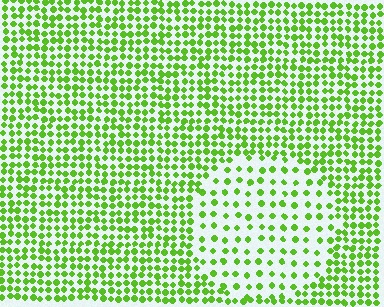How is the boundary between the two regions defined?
The boundary is defined by a change in element density (approximately 2.2x ratio). All elements are the same color, size, and shape.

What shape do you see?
I see a circle.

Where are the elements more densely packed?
The elements are more densely packed outside the circle boundary.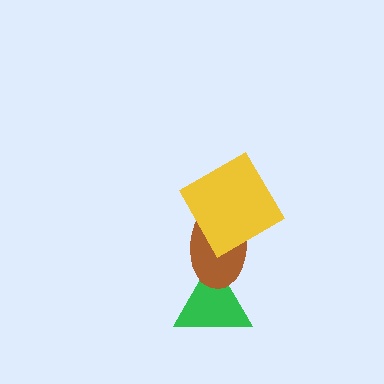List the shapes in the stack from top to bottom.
From top to bottom: the yellow diamond, the brown ellipse, the green triangle.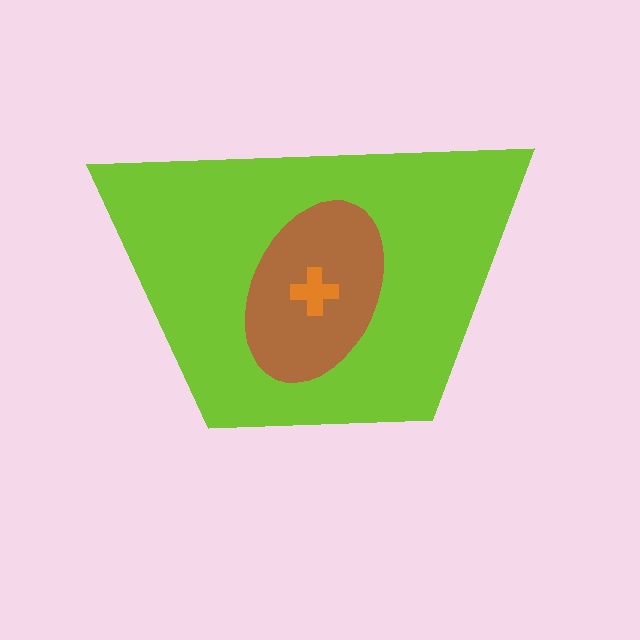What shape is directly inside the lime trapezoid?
The brown ellipse.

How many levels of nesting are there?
3.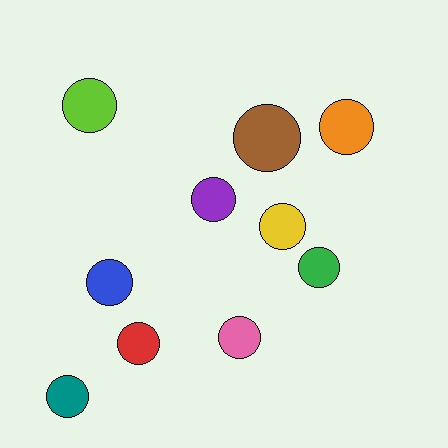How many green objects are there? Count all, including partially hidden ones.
There is 1 green object.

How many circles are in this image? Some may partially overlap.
There are 10 circles.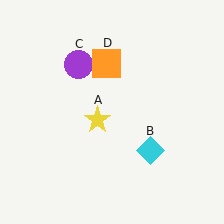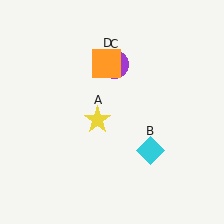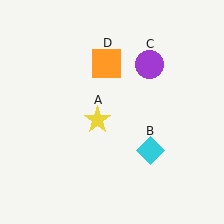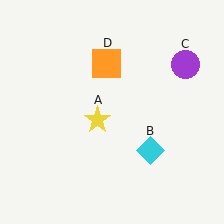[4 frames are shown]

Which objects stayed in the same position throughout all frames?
Yellow star (object A) and cyan diamond (object B) and orange square (object D) remained stationary.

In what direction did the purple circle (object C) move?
The purple circle (object C) moved right.